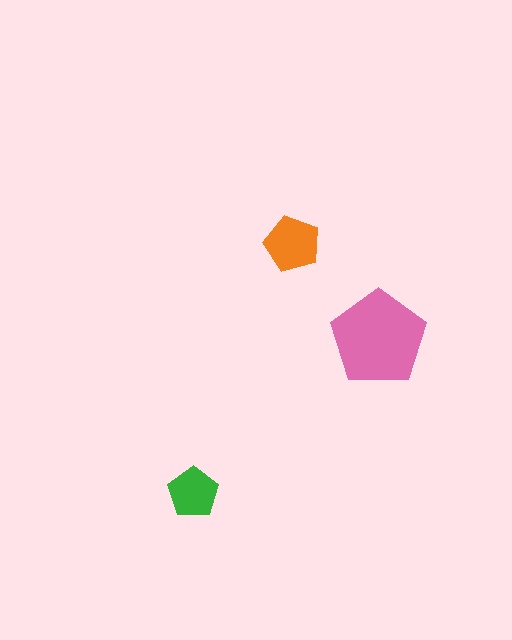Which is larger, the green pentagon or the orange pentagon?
The orange one.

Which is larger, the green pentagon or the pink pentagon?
The pink one.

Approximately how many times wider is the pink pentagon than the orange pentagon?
About 1.5 times wider.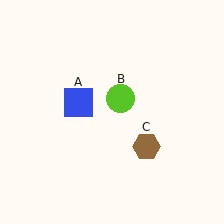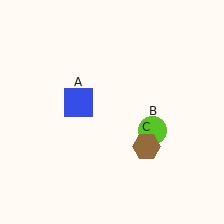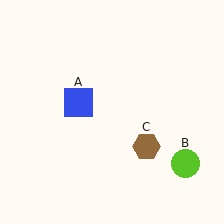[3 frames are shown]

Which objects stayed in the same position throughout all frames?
Blue square (object A) and brown hexagon (object C) remained stationary.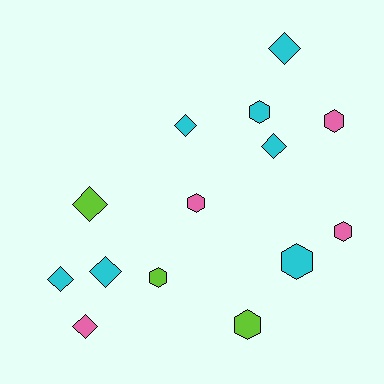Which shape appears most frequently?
Diamond, with 7 objects.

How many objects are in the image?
There are 14 objects.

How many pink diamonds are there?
There is 1 pink diamond.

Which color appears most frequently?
Cyan, with 7 objects.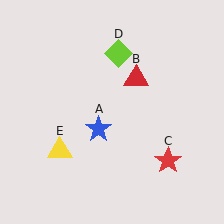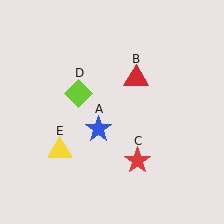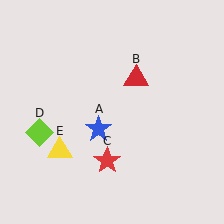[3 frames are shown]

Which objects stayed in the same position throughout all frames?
Blue star (object A) and red triangle (object B) and yellow triangle (object E) remained stationary.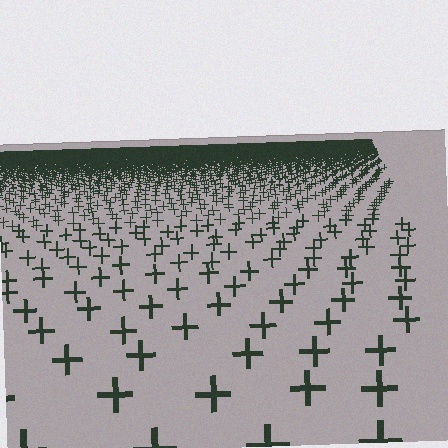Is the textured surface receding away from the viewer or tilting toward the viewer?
The surface is receding away from the viewer. Texture elements get smaller and denser toward the top.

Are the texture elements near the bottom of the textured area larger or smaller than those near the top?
Larger. Near the bottom, elements are closer to the viewer and appear at a bigger on-screen size.